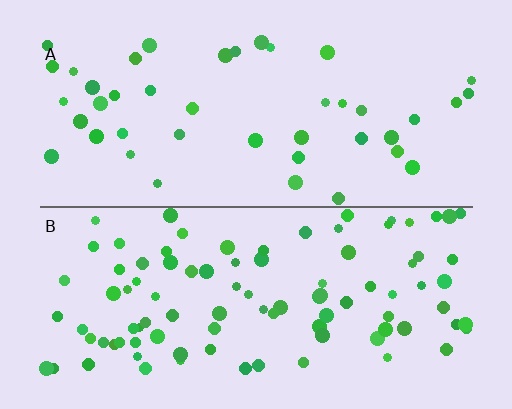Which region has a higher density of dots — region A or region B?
B (the bottom).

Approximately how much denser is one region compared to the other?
Approximately 2.2× — region B over region A.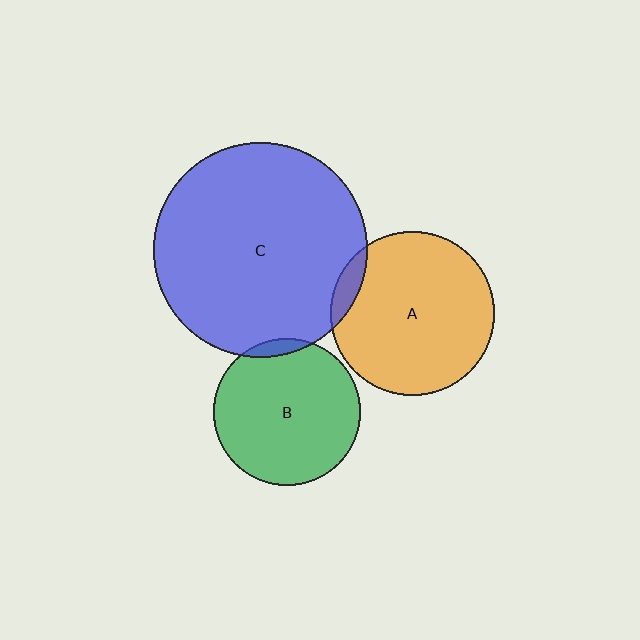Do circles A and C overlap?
Yes.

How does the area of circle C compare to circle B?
Approximately 2.1 times.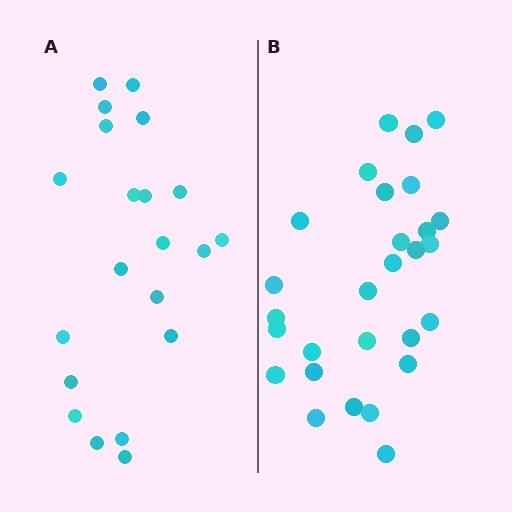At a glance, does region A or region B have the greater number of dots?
Region B (the right region) has more dots.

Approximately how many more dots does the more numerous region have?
Region B has roughly 8 or so more dots than region A.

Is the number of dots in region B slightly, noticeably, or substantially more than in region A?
Region B has noticeably more, but not dramatically so. The ratio is roughly 1.3 to 1.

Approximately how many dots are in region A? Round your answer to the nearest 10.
About 20 dots. (The exact count is 21, which rounds to 20.)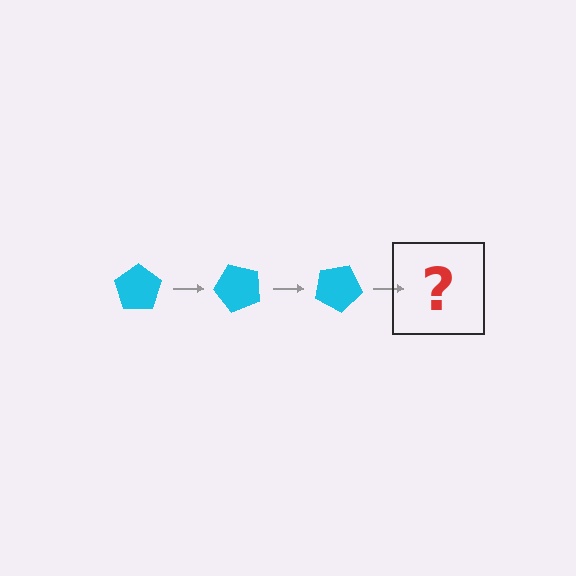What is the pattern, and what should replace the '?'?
The pattern is that the pentagon rotates 50 degrees each step. The '?' should be a cyan pentagon rotated 150 degrees.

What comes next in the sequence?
The next element should be a cyan pentagon rotated 150 degrees.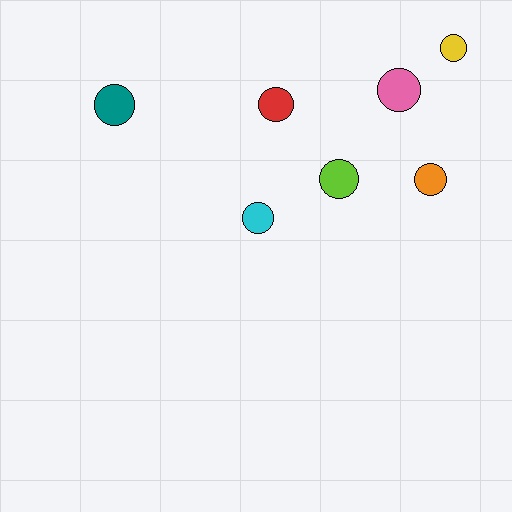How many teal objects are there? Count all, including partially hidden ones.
There is 1 teal object.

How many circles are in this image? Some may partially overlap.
There are 7 circles.